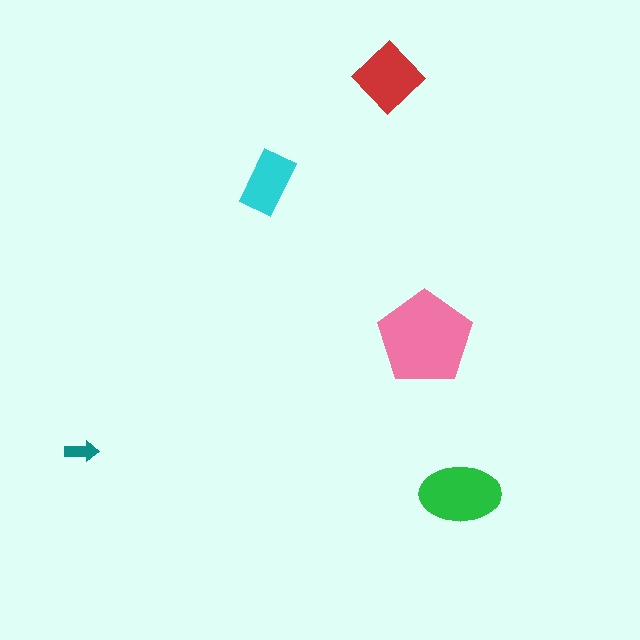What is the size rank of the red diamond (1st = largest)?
3rd.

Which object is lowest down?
The green ellipse is bottommost.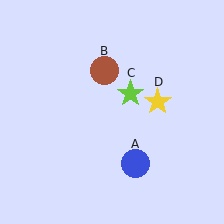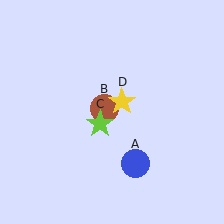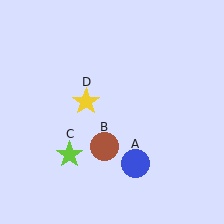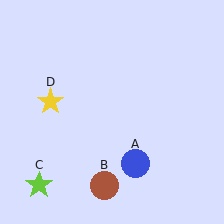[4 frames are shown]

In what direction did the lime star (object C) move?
The lime star (object C) moved down and to the left.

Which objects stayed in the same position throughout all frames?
Blue circle (object A) remained stationary.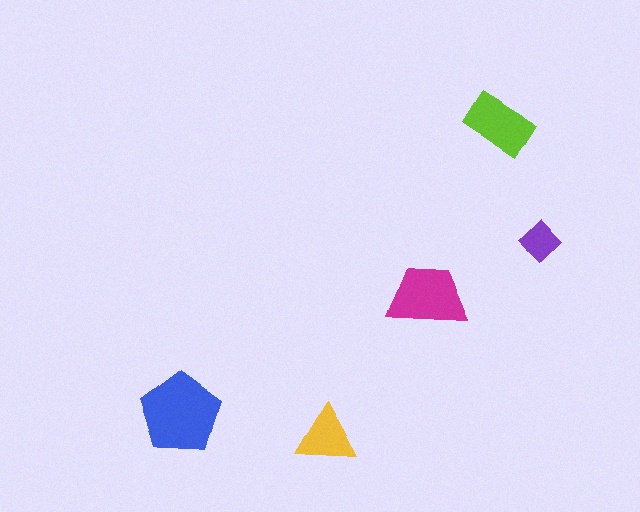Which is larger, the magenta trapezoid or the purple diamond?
The magenta trapezoid.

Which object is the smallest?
The purple diamond.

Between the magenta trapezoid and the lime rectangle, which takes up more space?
The magenta trapezoid.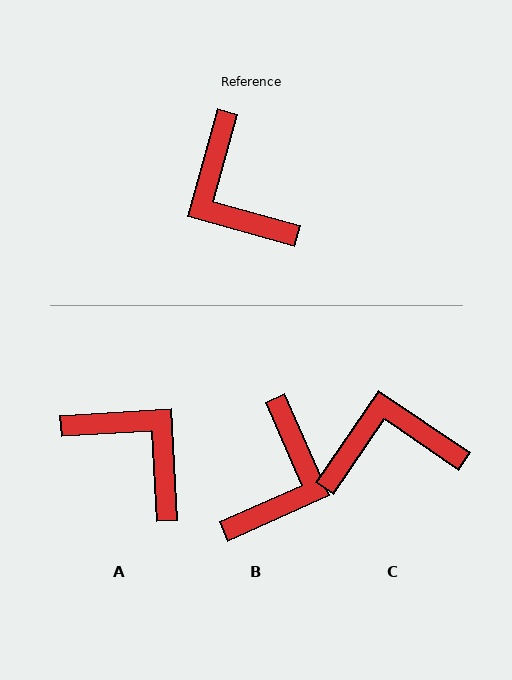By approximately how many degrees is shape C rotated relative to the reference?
Approximately 109 degrees clockwise.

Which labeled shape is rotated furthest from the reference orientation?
A, about 161 degrees away.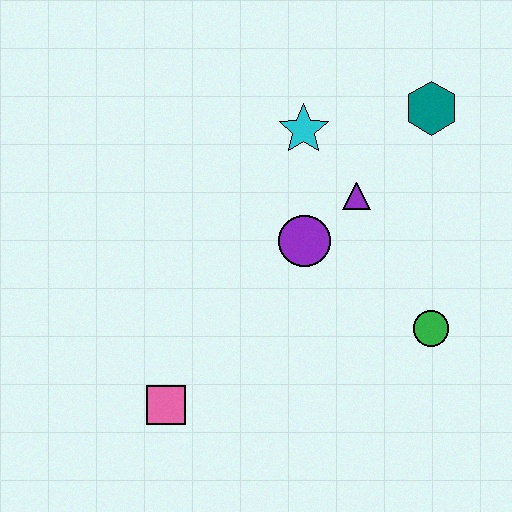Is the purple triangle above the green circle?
Yes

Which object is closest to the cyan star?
The purple triangle is closest to the cyan star.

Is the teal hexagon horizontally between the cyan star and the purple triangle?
No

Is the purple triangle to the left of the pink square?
No